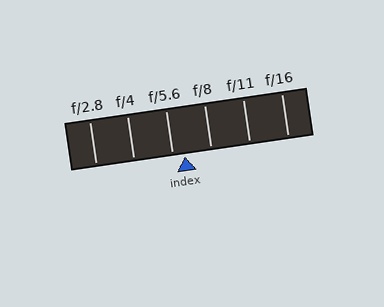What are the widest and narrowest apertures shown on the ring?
The widest aperture shown is f/2.8 and the narrowest is f/16.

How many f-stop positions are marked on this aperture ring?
There are 6 f-stop positions marked.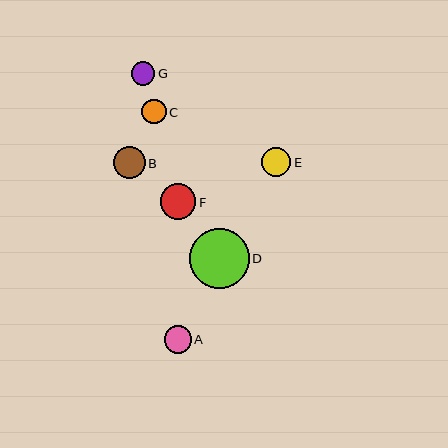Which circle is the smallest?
Circle G is the smallest with a size of approximately 23 pixels.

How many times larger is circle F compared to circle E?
Circle F is approximately 1.2 times the size of circle E.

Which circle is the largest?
Circle D is the largest with a size of approximately 60 pixels.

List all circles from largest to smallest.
From largest to smallest: D, F, B, E, A, C, G.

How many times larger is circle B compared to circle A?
Circle B is approximately 1.2 times the size of circle A.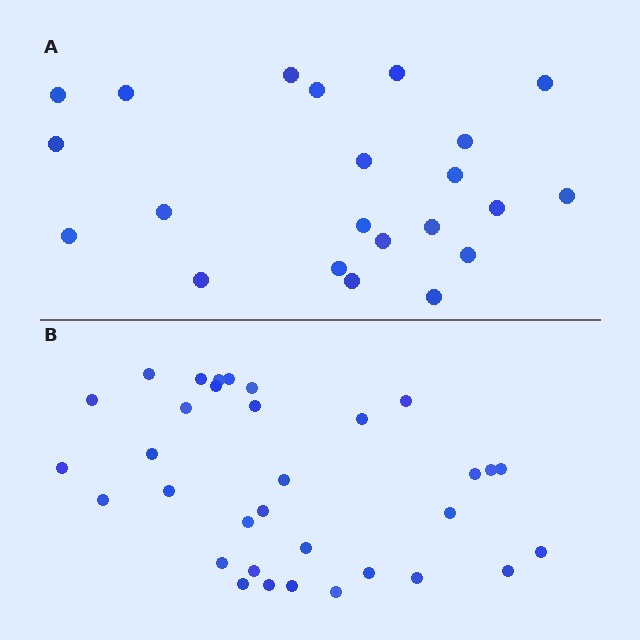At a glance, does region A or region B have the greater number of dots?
Region B (the bottom region) has more dots.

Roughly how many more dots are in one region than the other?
Region B has roughly 12 or so more dots than region A.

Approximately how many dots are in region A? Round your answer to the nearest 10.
About 20 dots. (The exact count is 22, which rounds to 20.)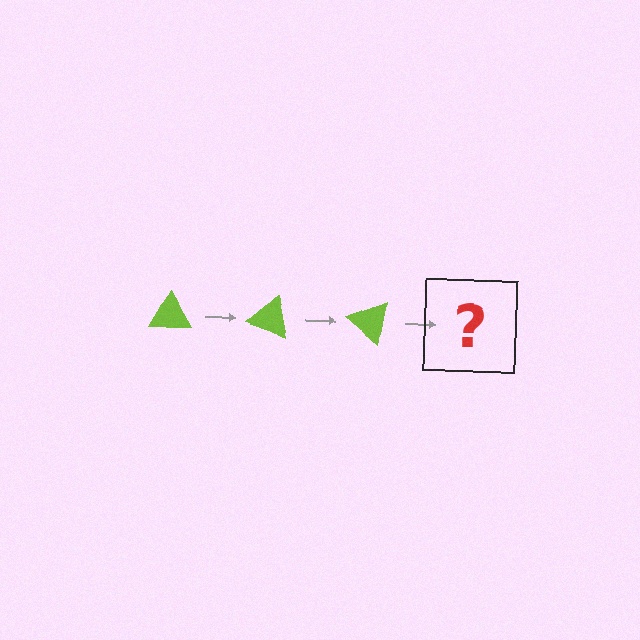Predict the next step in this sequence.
The next step is a lime triangle rotated 60 degrees.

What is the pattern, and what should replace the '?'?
The pattern is that the triangle rotates 20 degrees each step. The '?' should be a lime triangle rotated 60 degrees.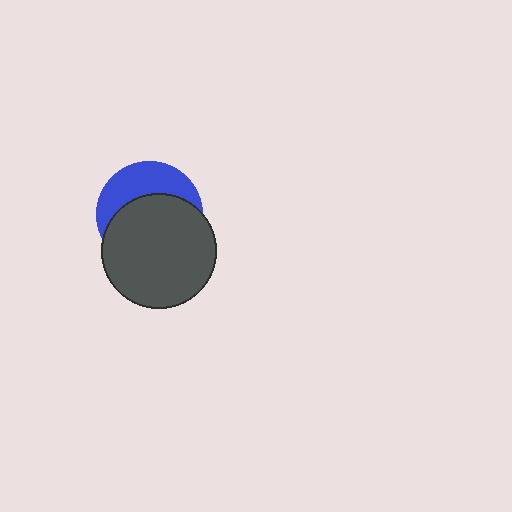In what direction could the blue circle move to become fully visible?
The blue circle could move up. That would shift it out from behind the dark gray circle entirely.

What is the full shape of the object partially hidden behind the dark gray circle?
The partially hidden object is a blue circle.